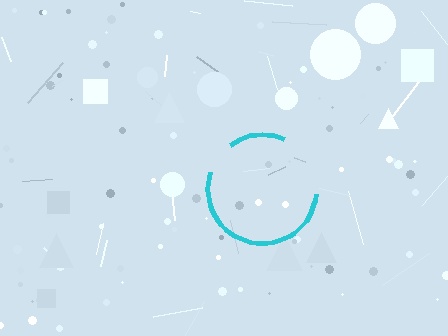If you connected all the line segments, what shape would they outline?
They would outline a circle.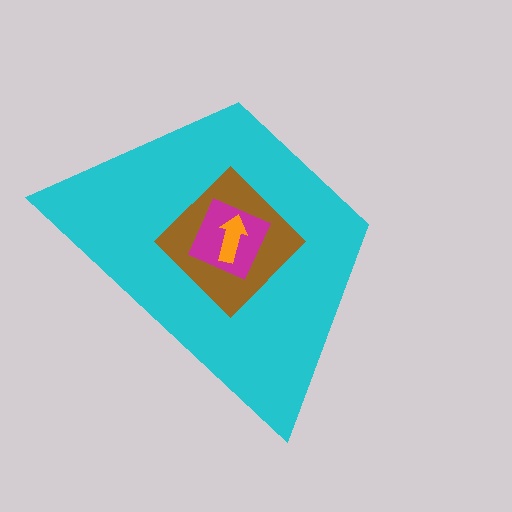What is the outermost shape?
The cyan trapezoid.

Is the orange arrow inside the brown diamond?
Yes.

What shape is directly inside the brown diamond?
The magenta square.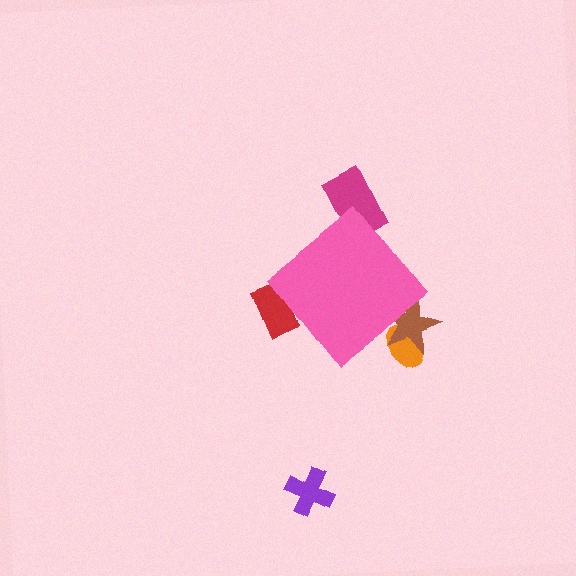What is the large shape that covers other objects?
A pink diamond.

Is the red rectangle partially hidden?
Yes, the red rectangle is partially hidden behind the pink diamond.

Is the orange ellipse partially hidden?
Yes, the orange ellipse is partially hidden behind the pink diamond.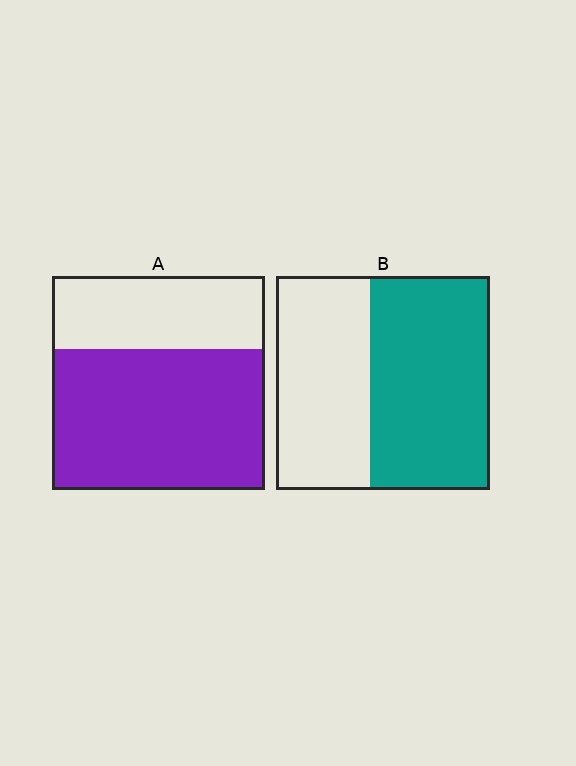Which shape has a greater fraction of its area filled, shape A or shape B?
Shape A.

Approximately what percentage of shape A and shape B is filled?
A is approximately 65% and B is approximately 55%.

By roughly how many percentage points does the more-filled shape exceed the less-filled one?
By roughly 10 percentage points (A over B).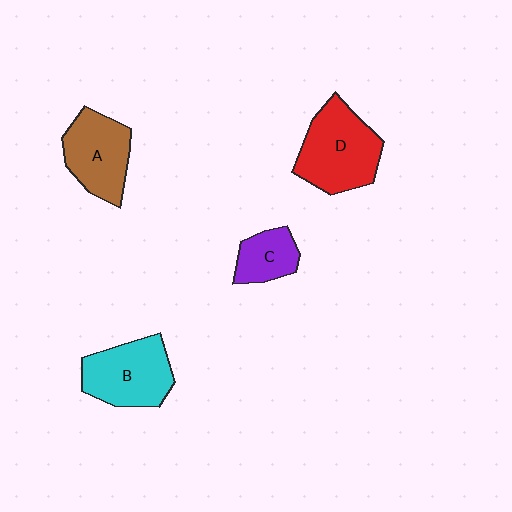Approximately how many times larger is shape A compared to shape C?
Approximately 1.7 times.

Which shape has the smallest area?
Shape C (purple).